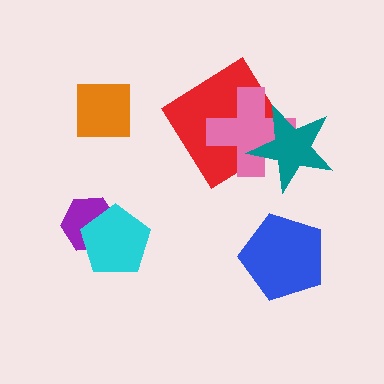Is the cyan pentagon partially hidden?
No, no other shape covers it.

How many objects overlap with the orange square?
0 objects overlap with the orange square.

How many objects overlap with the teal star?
2 objects overlap with the teal star.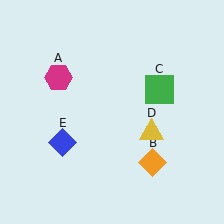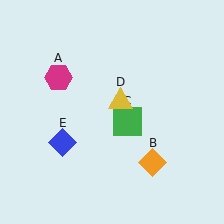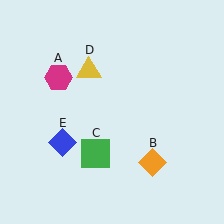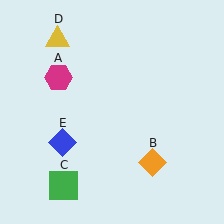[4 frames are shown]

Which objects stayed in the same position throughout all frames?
Magenta hexagon (object A) and orange diamond (object B) and blue diamond (object E) remained stationary.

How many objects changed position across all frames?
2 objects changed position: green square (object C), yellow triangle (object D).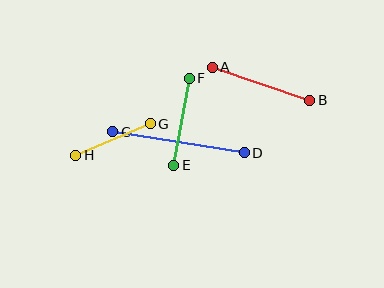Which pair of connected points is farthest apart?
Points C and D are farthest apart.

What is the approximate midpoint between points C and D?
The midpoint is at approximately (178, 142) pixels.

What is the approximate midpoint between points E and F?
The midpoint is at approximately (181, 122) pixels.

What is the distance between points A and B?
The distance is approximately 103 pixels.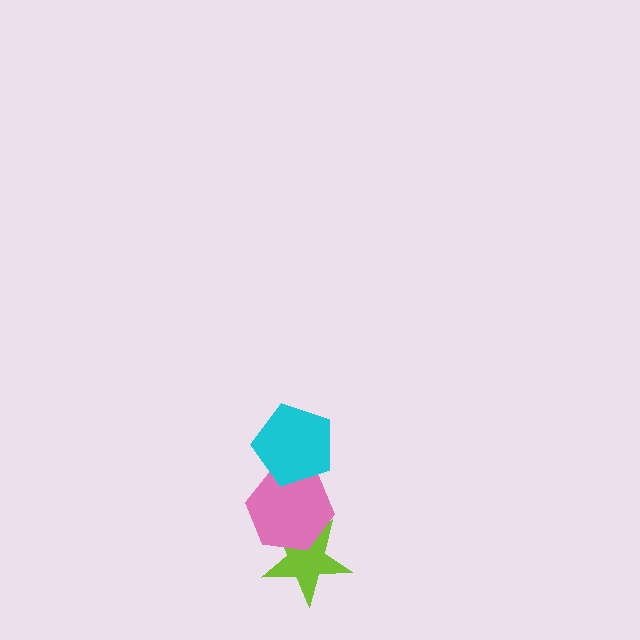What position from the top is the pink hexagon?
The pink hexagon is 2nd from the top.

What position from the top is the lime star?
The lime star is 3rd from the top.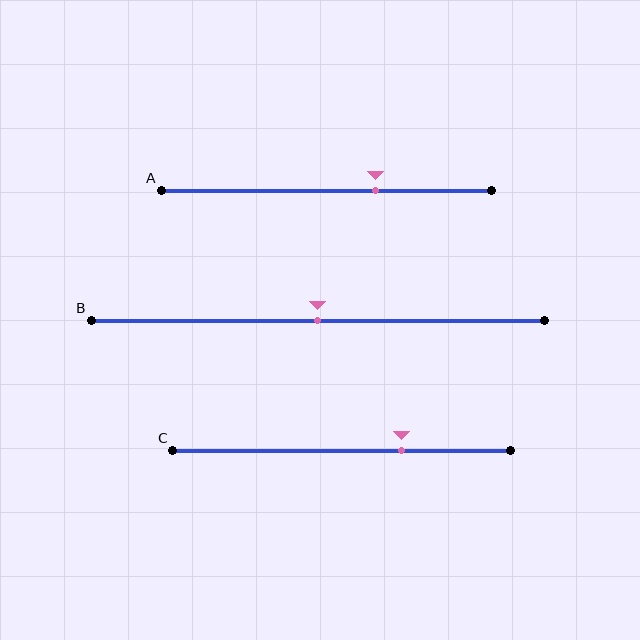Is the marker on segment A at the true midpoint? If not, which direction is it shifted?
No, the marker on segment A is shifted to the right by about 15% of the segment length.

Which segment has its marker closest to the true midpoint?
Segment B has its marker closest to the true midpoint.